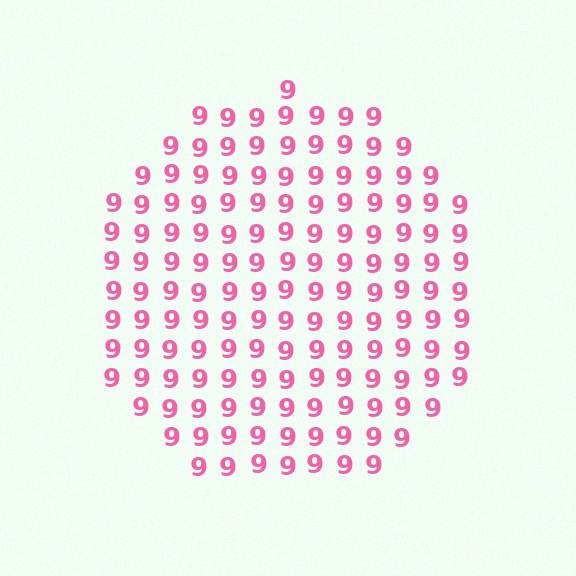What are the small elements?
The small elements are digit 9's.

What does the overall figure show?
The overall figure shows a circle.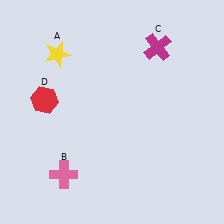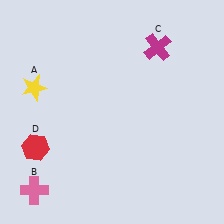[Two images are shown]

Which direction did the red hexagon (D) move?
The red hexagon (D) moved down.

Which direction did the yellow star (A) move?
The yellow star (A) moved down.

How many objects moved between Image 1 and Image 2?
3 objects moved between the two images.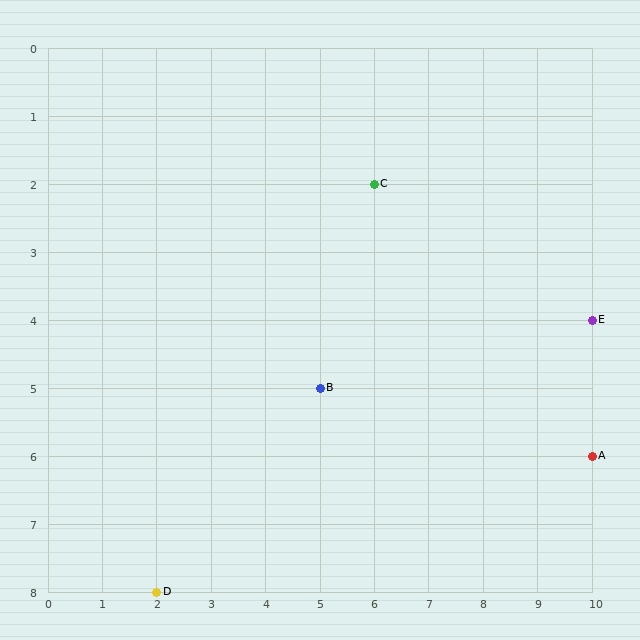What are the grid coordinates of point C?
Point C is at grid coordinates (6, 2).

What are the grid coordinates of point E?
Point E is at grid coordinates (10, 4).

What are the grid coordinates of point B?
Point B is at grid coordinates (5, 5).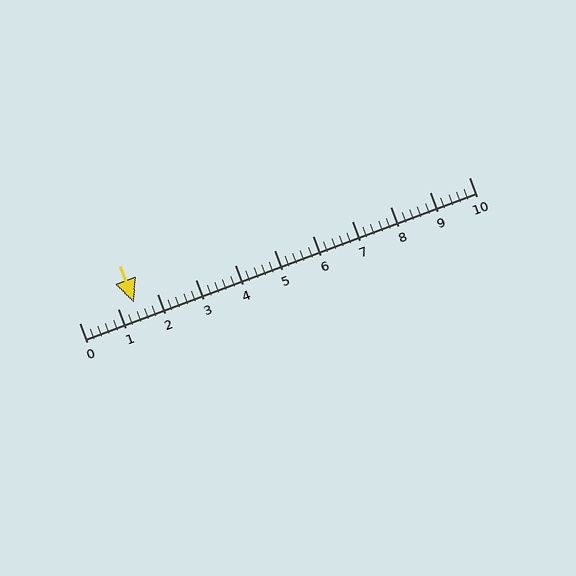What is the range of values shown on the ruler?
The ruler shows values from 0 to 10.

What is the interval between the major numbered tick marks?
The major tick marks are spaced 1 units apart.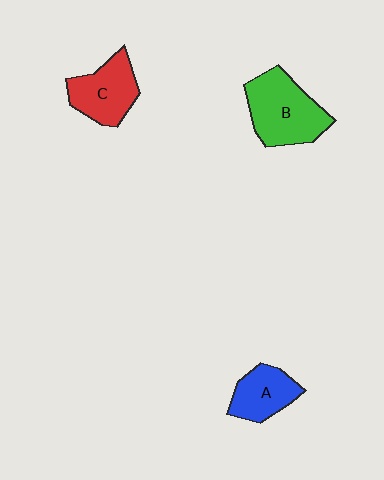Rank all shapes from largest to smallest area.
From largest to smallest: B (green), C (red), A (blue).